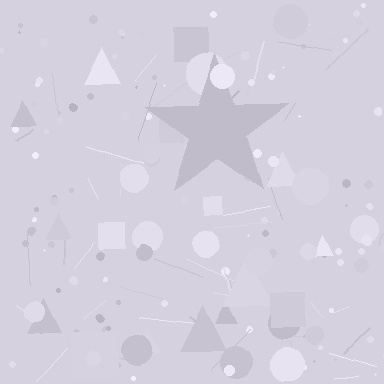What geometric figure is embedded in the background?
A star is embedded in the background.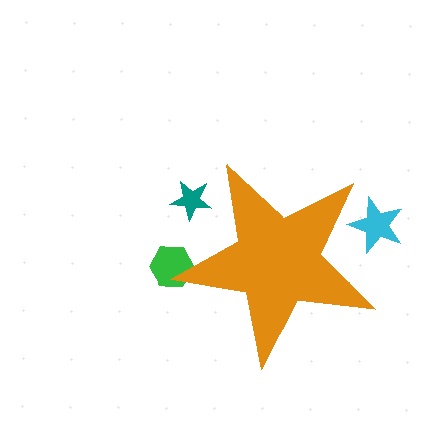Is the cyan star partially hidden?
Yes, the cyan star is partially hidden behind the orange star.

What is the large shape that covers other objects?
An orange star.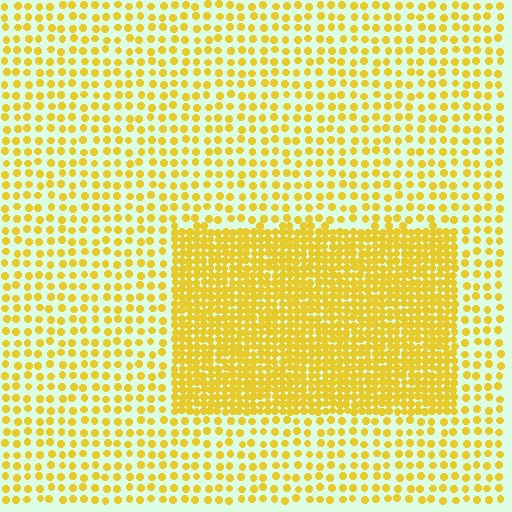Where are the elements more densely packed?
The elements are more densely packed inside the rectangle boundary.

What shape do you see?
I see a rectangle.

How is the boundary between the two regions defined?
The boundary is defined by a change in element density (approximately 2.5x ratio). All elements are the same color, size, and shape.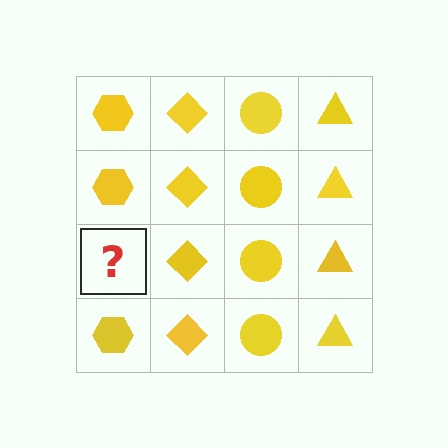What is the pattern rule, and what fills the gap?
The rule is that each column has a consistent shape. The gap should be filled with a yellow hexagon.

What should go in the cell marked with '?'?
The missing cell should contain a yellow hexagon.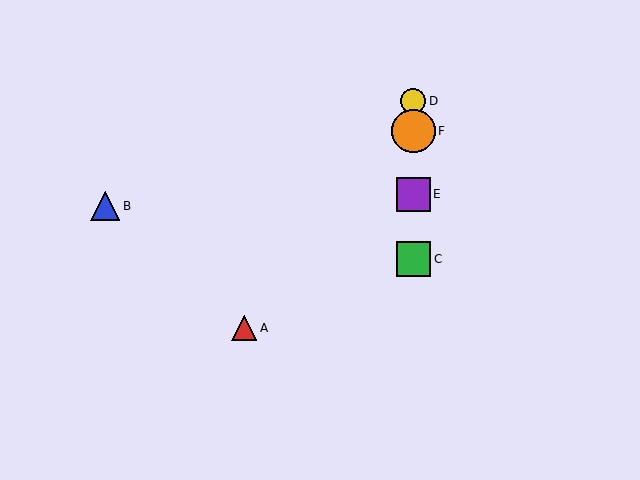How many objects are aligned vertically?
4 objects (C, D, E, F) are aligned vertically.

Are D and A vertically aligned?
No, D is at x≈413 and A is at x≈244.